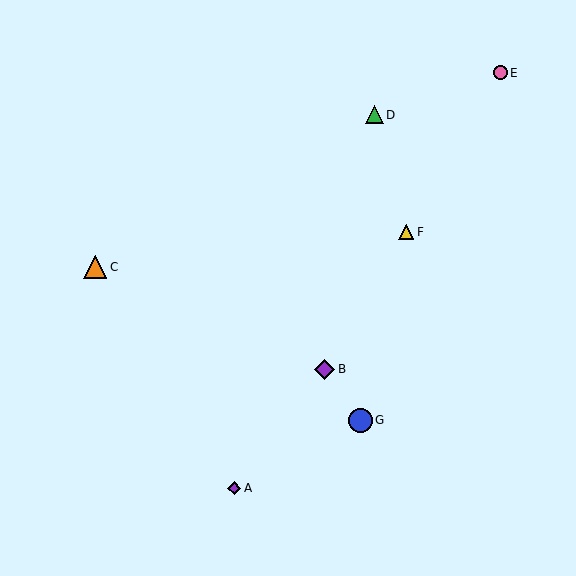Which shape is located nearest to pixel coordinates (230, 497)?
The purple diamond (labeled A) at (234, 488) is nearest to that location.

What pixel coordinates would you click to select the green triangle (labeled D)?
Click at (374, 115) to select the green triangle D.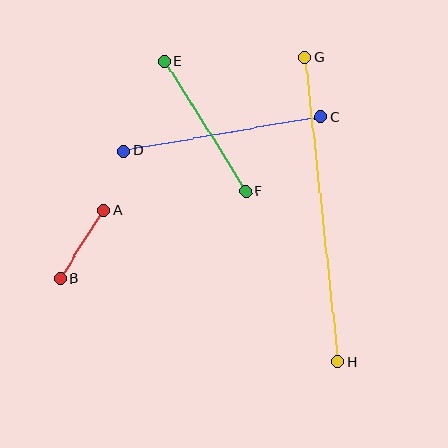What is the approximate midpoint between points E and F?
The midpoint is at approximately (205, 126) pixels.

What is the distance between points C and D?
The distance is approximately 200 pixels.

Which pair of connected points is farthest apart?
Points G and H are farthest apart.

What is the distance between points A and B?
The distance is approximately 81 pixels.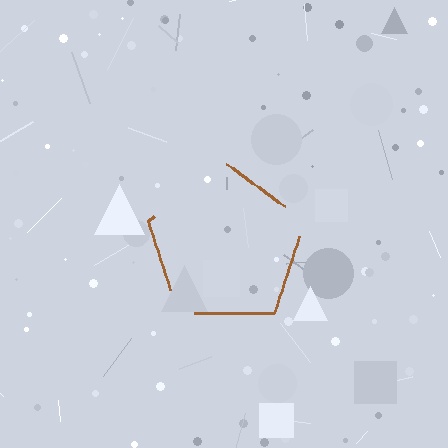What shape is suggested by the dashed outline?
The dashed outline suggests a pentagon.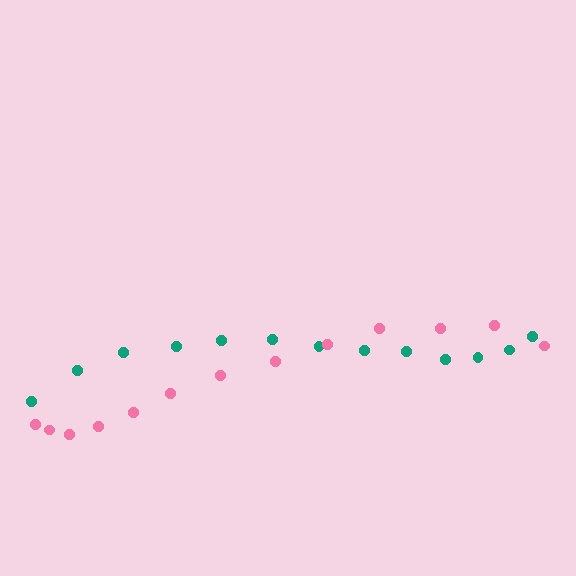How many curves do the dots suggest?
There are 2 distinct paths.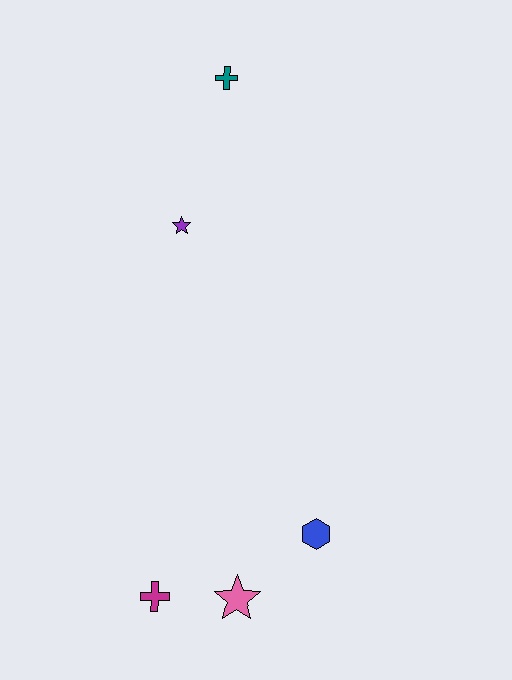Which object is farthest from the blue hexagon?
The teal cross is farthest from the blue hexagon.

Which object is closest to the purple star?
The teal cross is closest to the purple star.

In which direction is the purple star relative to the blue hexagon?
The purple star is above the blue hexagon.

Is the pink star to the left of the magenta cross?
No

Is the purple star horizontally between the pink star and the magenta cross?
Yes